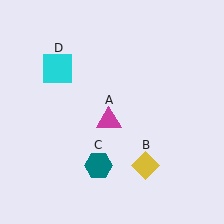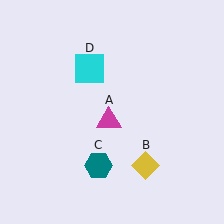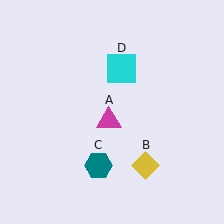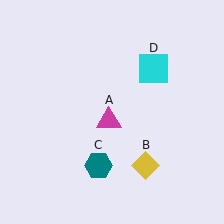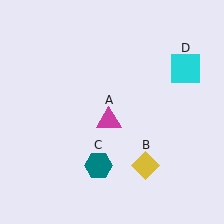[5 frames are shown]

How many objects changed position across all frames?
1 object changed position: cyan square (object D).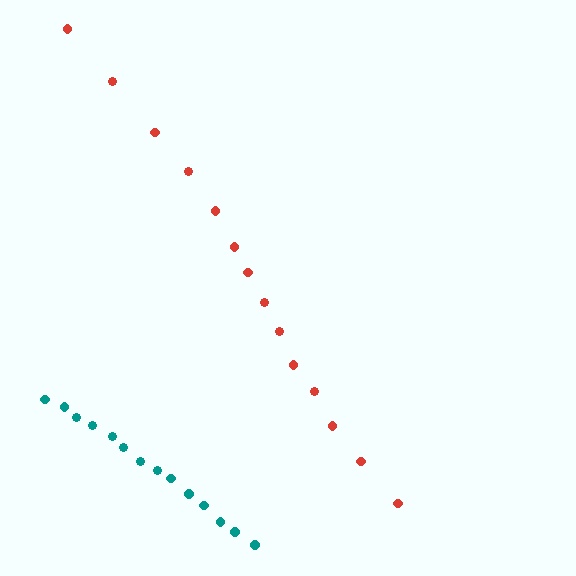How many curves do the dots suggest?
There are 2 distinct paths.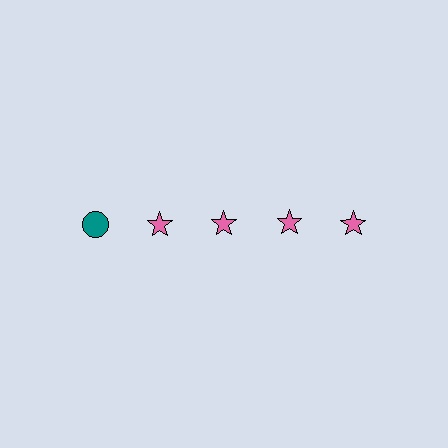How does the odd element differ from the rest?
It differs in both color (teal instead of pink) and shape (circle instead of star).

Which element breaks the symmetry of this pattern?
The teal circle in the top row, leftmost column breaks the symmetry. All other shapes are pink stars.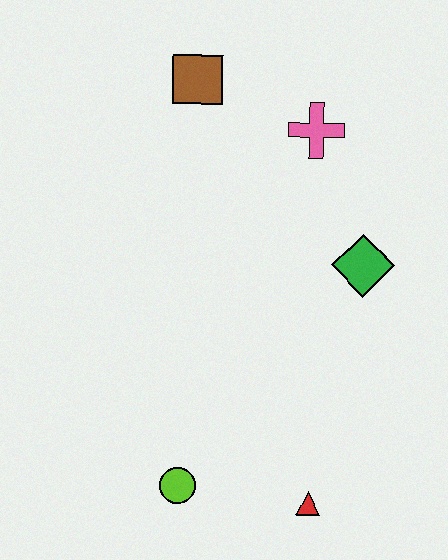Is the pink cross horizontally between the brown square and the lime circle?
No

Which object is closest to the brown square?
The pink cross is closest to the brown square.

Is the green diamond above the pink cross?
No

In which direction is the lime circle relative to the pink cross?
The lime circle is below the pink cross.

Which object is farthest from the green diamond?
The lime circle is farthest from the green diamond.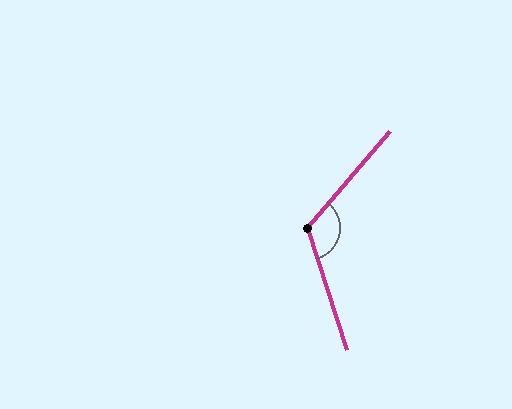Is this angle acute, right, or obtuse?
It is obtuse.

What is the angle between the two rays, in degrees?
Approximately 122 degrees.